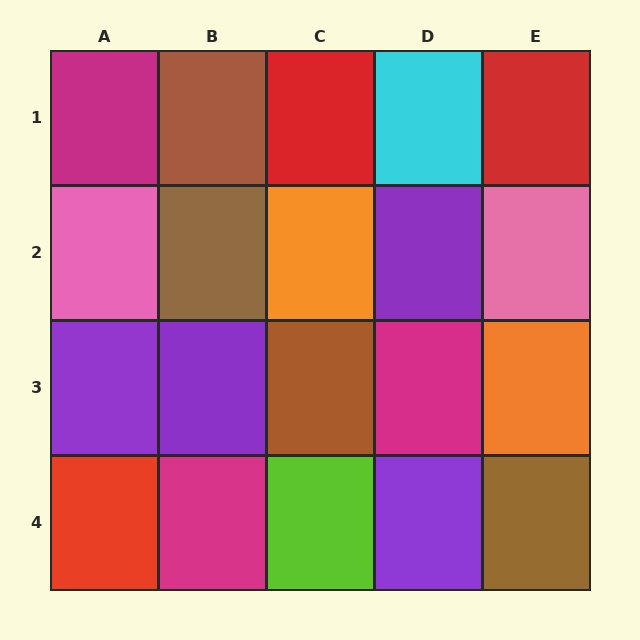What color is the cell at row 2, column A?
Pink.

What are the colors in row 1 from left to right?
Magenta, brown, red, cyan, red.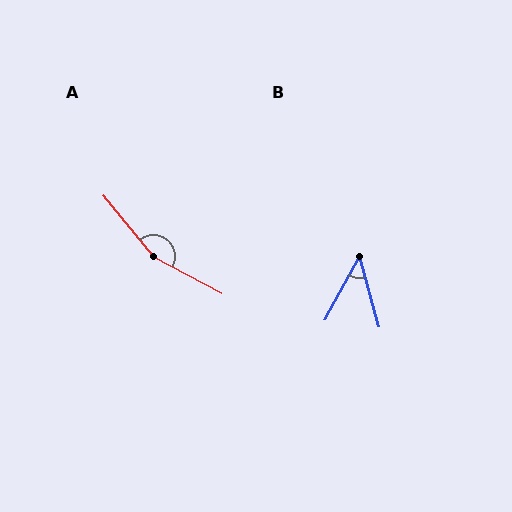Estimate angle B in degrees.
Approximately 44 degrees.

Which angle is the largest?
A, at approximately 157 degrees.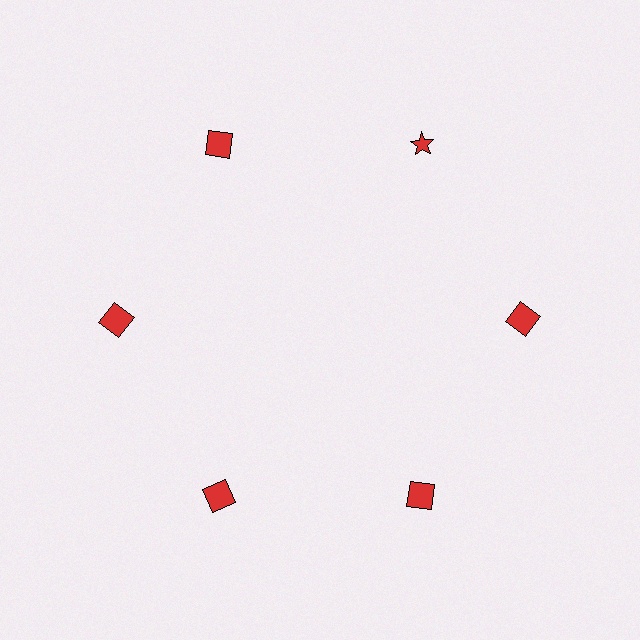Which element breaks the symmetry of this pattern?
The red star at roughly the 1 o'clock position breaks the symmetry. All other shapes are red squares.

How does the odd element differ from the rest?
It has a different shape: star instead of square.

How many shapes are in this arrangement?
There are 6 shapes arranged in a ring pattern.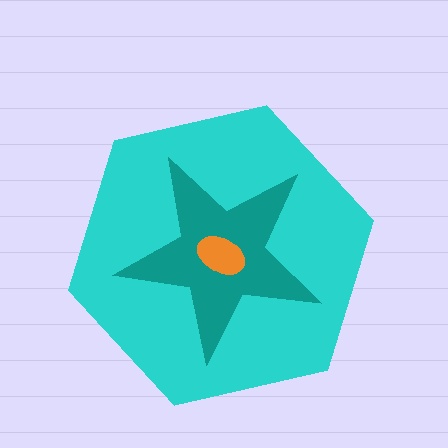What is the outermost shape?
The cyan hexagon.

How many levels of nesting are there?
3.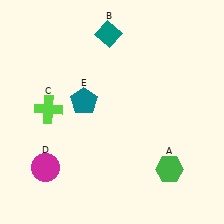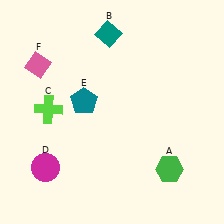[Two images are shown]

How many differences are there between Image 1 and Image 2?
There is 1 difference between the two images.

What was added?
A pink diamond (F) was added in Image 2.